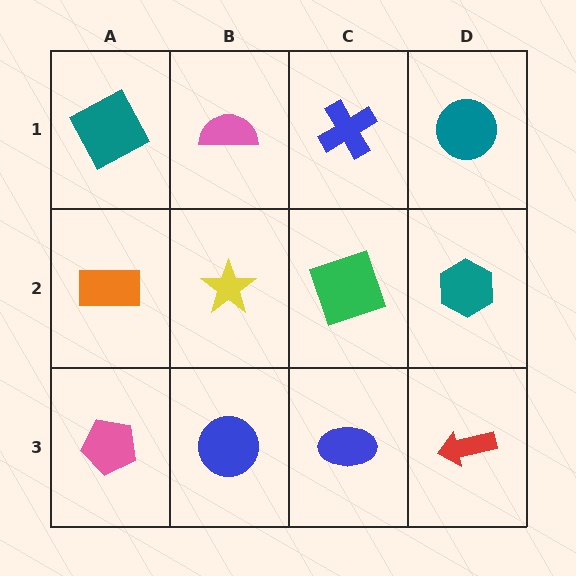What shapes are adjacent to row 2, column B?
A pink semicircle (row 1, column B), a blue circle (row 3, column B), an orange rectangle (row 2, column A), a green square (row 2, column C).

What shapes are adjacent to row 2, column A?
A teal square (row 1, column A), a pink pentagon (row 3, column A), a yellow star (row 2, column B).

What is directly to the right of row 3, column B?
A blue ellipse.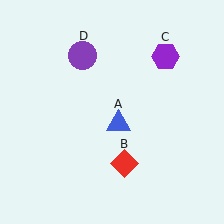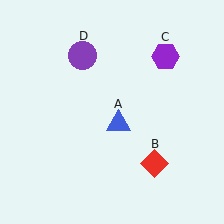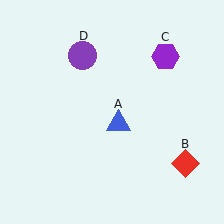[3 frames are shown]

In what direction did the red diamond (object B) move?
The red diamond (object B) moved right.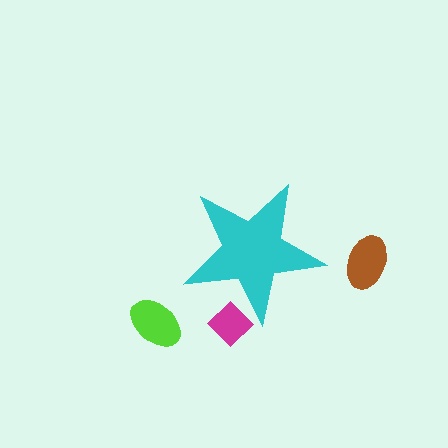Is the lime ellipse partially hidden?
No, the lime ellipse is fully visible.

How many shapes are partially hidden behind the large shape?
1 shape is partially hidden.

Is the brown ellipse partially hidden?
No, the brown ellipse is fully visible.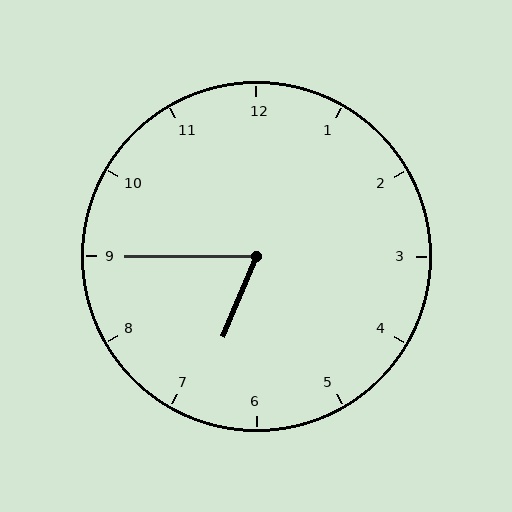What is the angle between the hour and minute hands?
Approximately 68 degrees.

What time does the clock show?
6:45.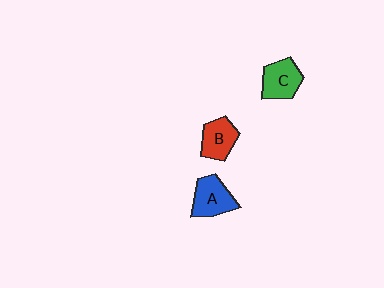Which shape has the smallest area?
Shape B (red).